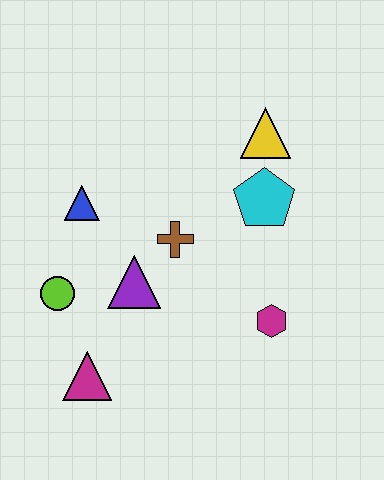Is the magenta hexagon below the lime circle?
Yes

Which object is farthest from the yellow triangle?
The magenta triangle is farthest from the yellow triangle.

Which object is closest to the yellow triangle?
The cyan pentagon is closest to the yellow triangle.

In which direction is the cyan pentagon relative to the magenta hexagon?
The cyan pentagon is above the magenta hexagon.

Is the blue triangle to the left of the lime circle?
No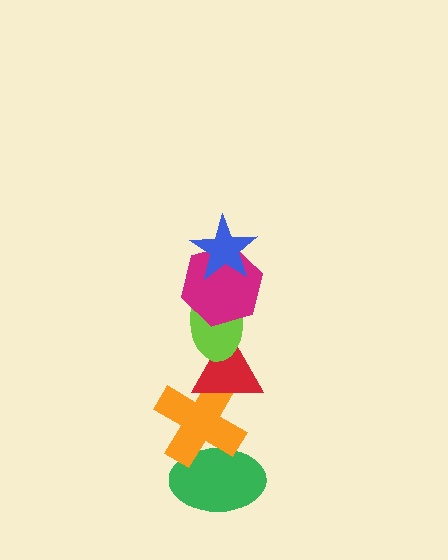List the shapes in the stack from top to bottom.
From top to bottom: the blue star, the magenta hexagon, the lime ellipse, the red triangle, the orange cross, the green ellipse.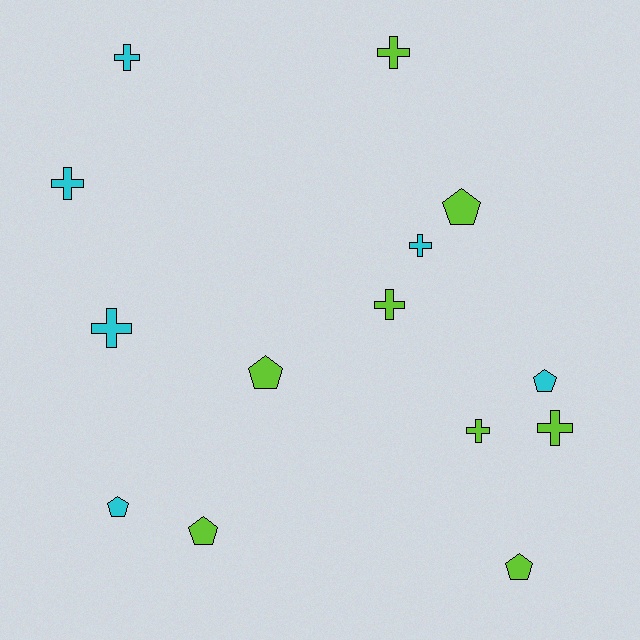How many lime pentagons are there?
There are 4 lime pentagons.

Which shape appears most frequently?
Cross, with 8 objects.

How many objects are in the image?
There are 14 objects.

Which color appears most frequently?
Lime, with 8 objects.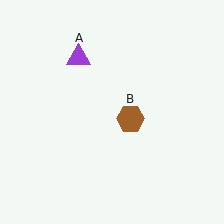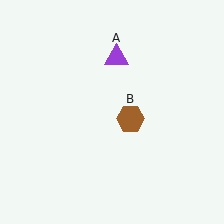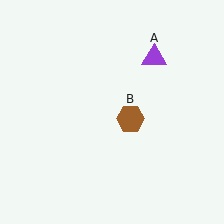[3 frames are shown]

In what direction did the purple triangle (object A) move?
The purple triangle (object A) moved right.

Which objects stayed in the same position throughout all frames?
Brown hexagon (object B) remained stationary.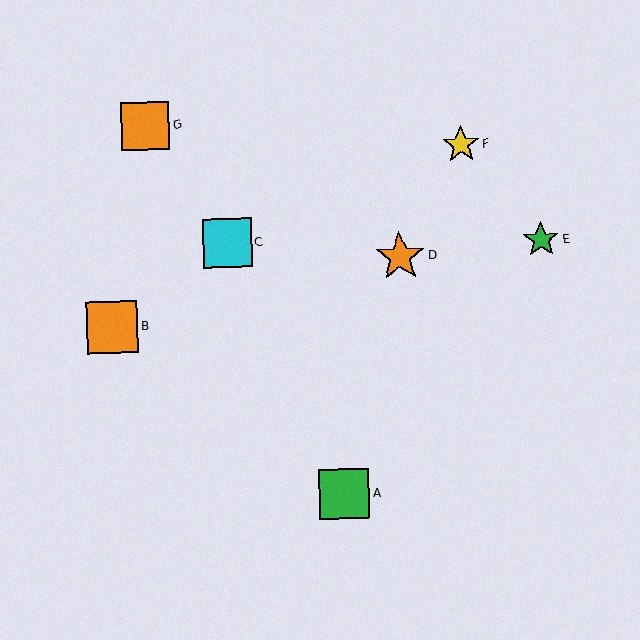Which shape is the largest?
The orange square (labeled B) is the largest.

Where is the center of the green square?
The center of the green square is at (344, 494).